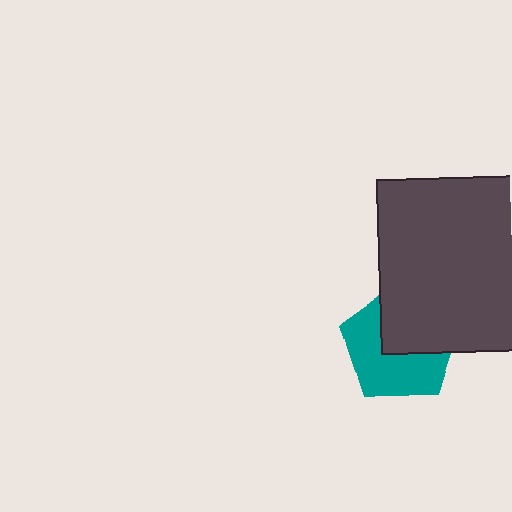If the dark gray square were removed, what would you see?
You would see the complete teal pentagon.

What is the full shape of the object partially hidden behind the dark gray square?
The partially hidden object is a teal pentagon.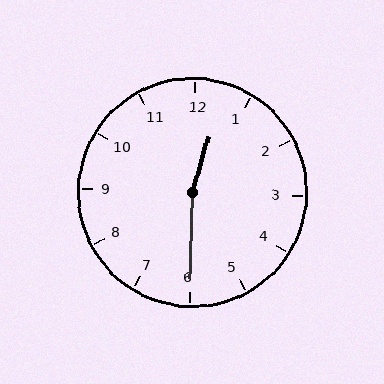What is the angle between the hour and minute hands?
Approximately 165 degrees.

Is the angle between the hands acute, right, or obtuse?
It is obtuse.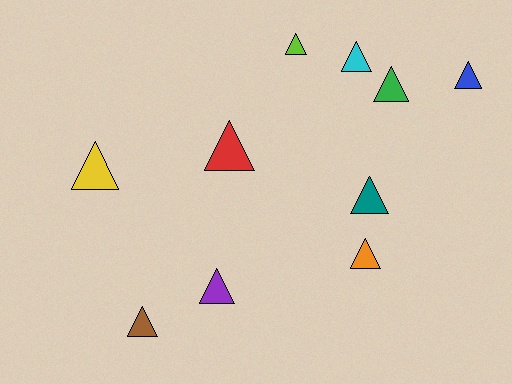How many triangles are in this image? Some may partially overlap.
There are 10 triangles.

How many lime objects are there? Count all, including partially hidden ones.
There is 1 lime object.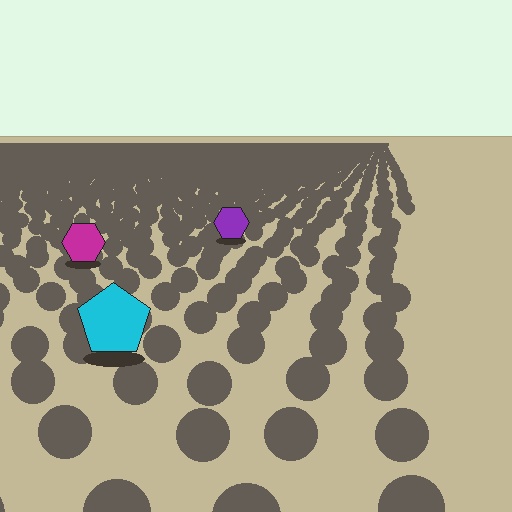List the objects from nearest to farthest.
From nearest to farthest: the cyan pentagon, the magenta hexagon, the purple hexagon.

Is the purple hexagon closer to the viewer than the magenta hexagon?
No. The magenta hexagon is closer — you can tell from the texture gradient: the ground texture is coarser near it.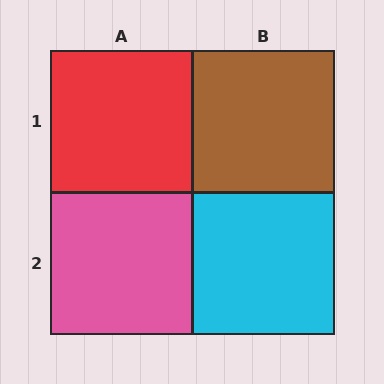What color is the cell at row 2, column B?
Cyan.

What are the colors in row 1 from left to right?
Red, brown.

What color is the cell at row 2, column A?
Pink.